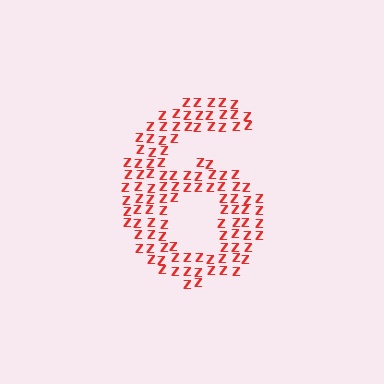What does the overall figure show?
The overall figure shows the digit 6.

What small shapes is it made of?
It is made of small letter Z's.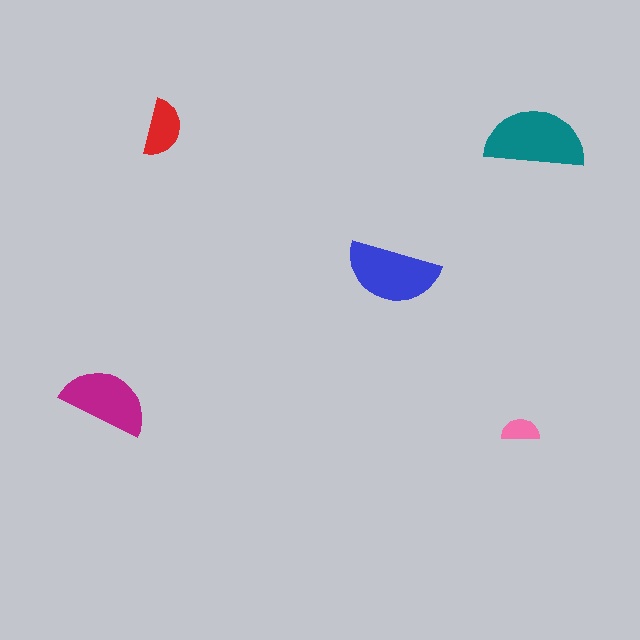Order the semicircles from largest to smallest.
the teal one, the blue one, the magenta one, the red one, the pink one.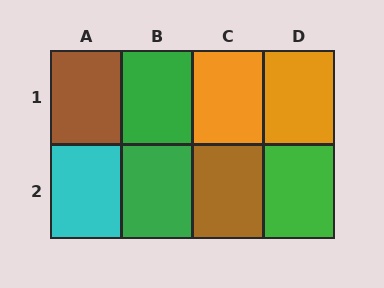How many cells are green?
3 cells are green.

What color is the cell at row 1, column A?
Brown.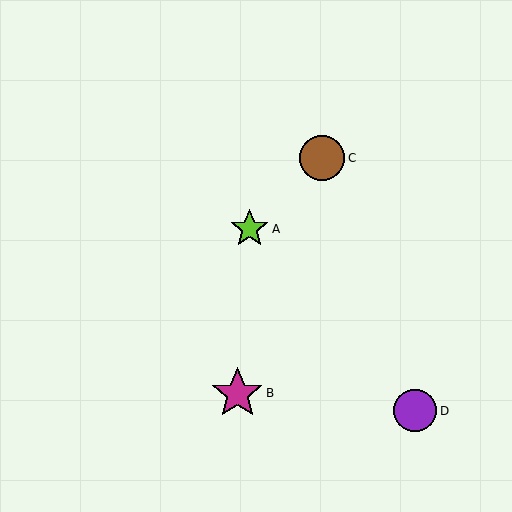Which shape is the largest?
The magenta star (labeled B) is the largest.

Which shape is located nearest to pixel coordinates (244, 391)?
The magenta star (labeled B) at (237, 393) is nearest to that location.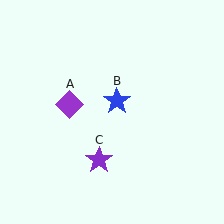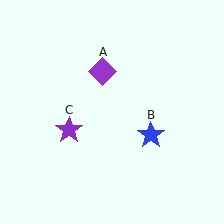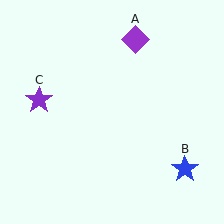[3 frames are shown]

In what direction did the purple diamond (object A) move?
The purple diamond (object A) moved up and to the right.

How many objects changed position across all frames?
3 objects changed position: purple diamond (object A), blue star (object B), purple star (object C).